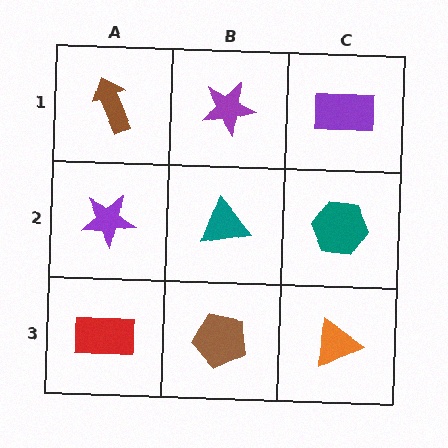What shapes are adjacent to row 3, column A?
A purple star (row 2, column A), a brown pentagon (row 3, column B).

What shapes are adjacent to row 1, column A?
A purple star (row 2, column A), a purple star (row 1, column B).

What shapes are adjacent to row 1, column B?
A teal triangle (row 2, column B), a brown arrow (row 1, column A), a purple rectangle (row 1, column C).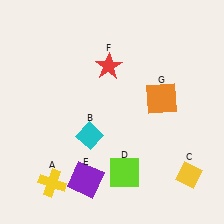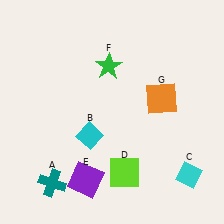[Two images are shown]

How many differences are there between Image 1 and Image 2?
There are 3 differences between the two images.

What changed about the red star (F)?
In Image 1, F is red. In Image 2, it changed to green.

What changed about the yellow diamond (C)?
In Image 1, C is yellow. In Image 2, it changed to cyan.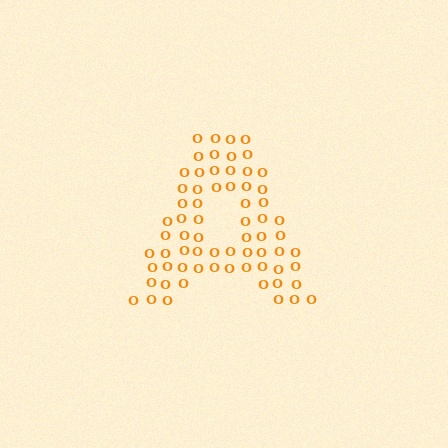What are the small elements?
The small elements are letter O's.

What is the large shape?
The large shape is the letter A.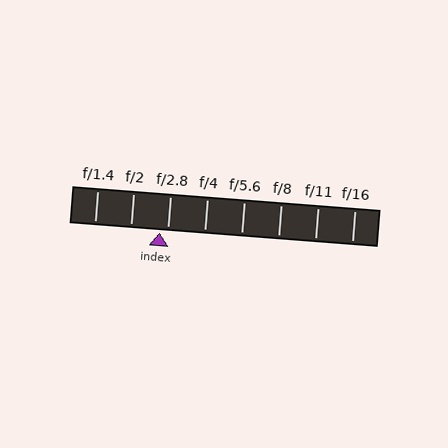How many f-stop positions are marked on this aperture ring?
There are 8 f-stop positions marked.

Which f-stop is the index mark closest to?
The index mark is closest to f/2.8.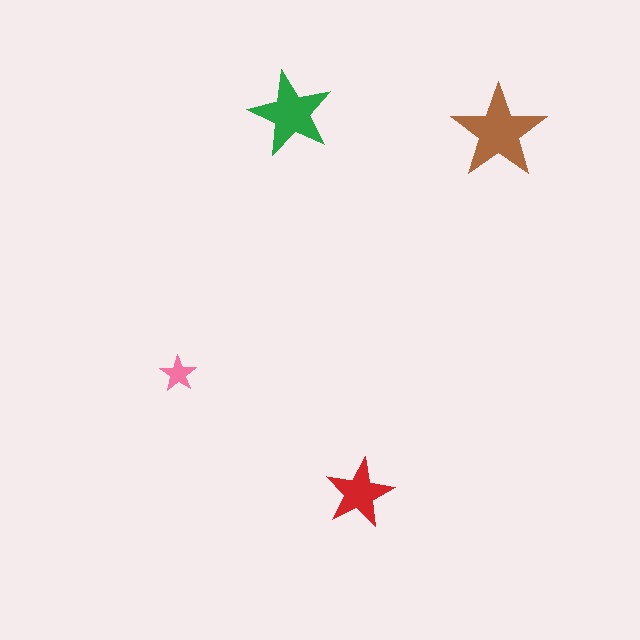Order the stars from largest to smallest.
the brown one, the green one, the red one, the pink one.